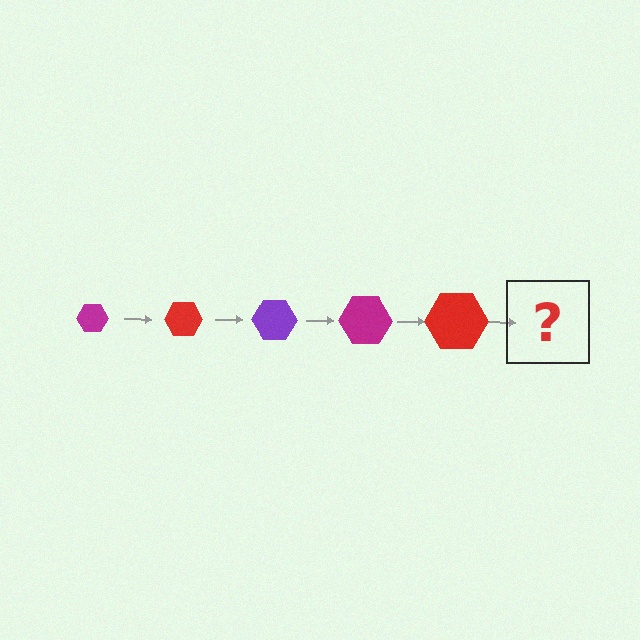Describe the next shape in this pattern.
It should be a purple hexagon, larger than the previous one.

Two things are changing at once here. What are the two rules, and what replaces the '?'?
The two rules are that the hexagon grows larger each step and the color cycles through magenta, red, and purple. The '?' should be a purple hexagon, larger than the previous one.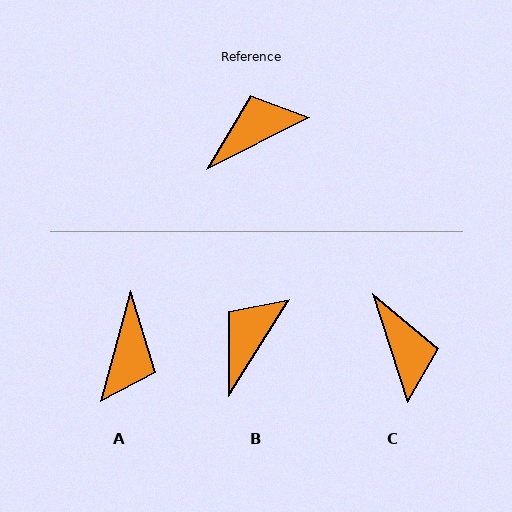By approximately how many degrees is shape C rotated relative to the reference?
Approximately 99 degrees clockwise.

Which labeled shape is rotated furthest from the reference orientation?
A, about 132 degrees away.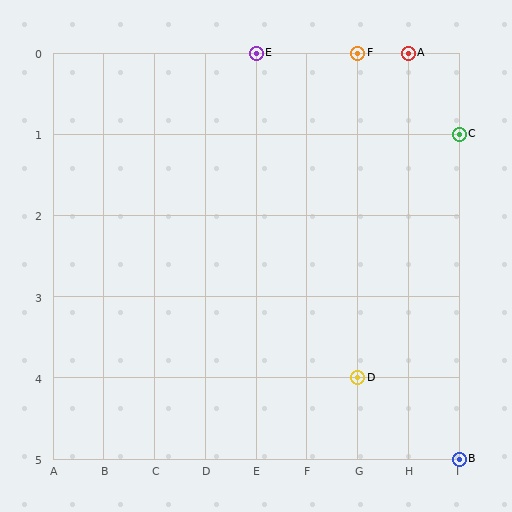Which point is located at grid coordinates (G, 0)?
Point F is at (G, 0).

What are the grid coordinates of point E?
Point E is at grid coordinates (E, 0).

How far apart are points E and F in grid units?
Points E and F are 2 columns apart.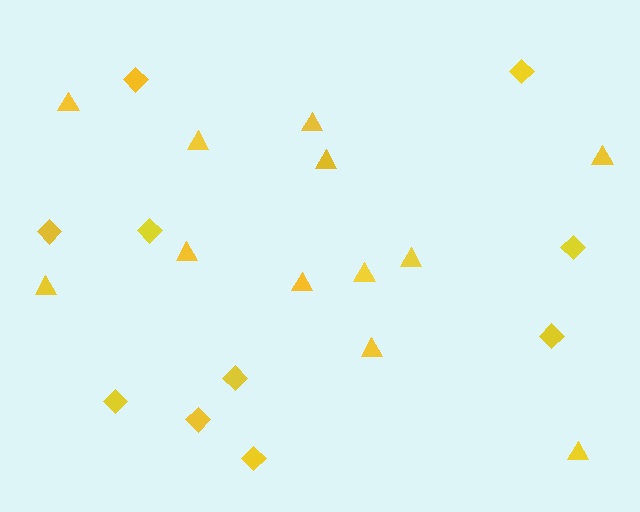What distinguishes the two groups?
There are 2 groups: one group of diamonds (10) and one group of triangles (12).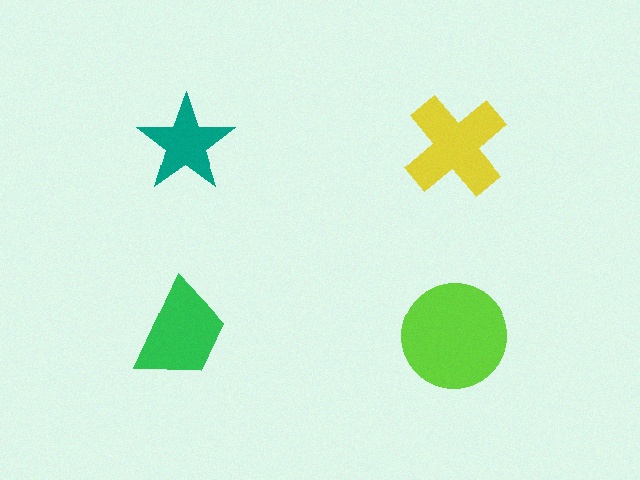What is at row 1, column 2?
A yellow cross.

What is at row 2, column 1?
A green trapezoid.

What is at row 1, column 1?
A teal star.